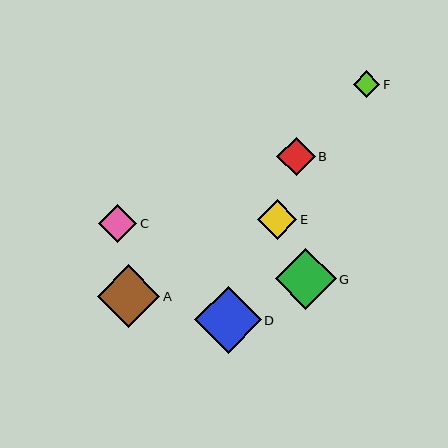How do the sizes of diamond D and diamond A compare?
Diamond D and diamond A are approximately the same size.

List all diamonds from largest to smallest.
From largest to smallest: D, A, G, E, B, C, F.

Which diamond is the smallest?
Diamond F is the smallest with a size of approximately 26 pixels.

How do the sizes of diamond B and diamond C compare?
Diamond B and diamond C are approximately the same size.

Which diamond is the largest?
Diamond D is the largest with a size of approximately 67 pixels.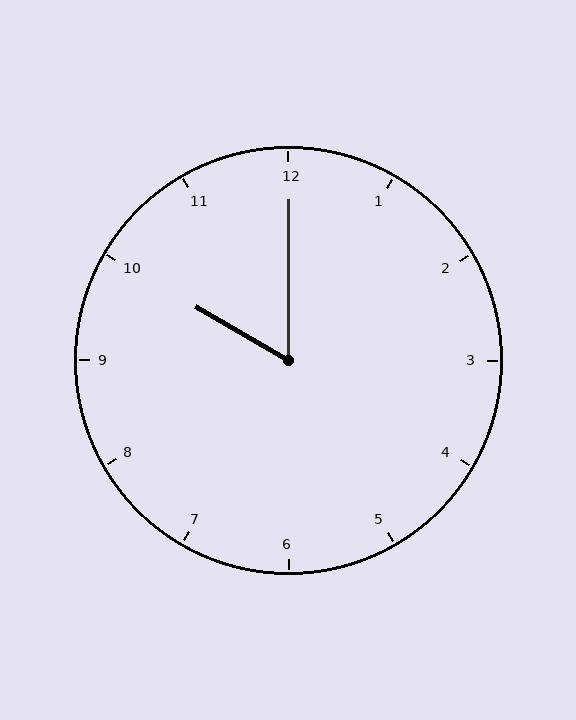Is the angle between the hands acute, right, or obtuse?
It is acute.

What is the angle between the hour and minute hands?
Approximately 60 degrees.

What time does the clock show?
10:00.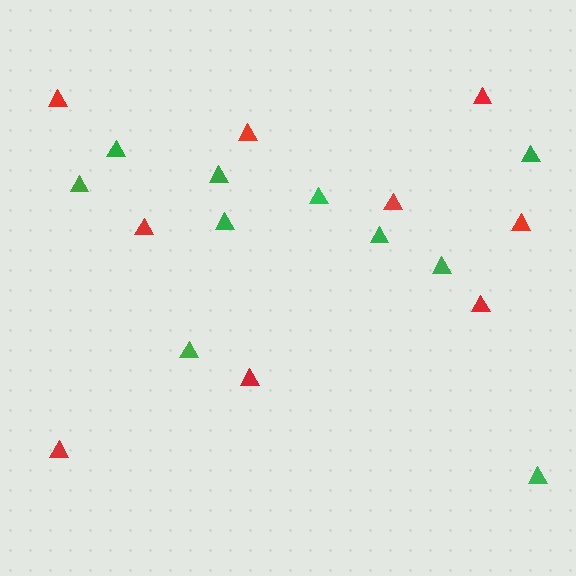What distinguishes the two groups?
There are 2 groups: one group of red triangles (9) and one group of green triangles (10).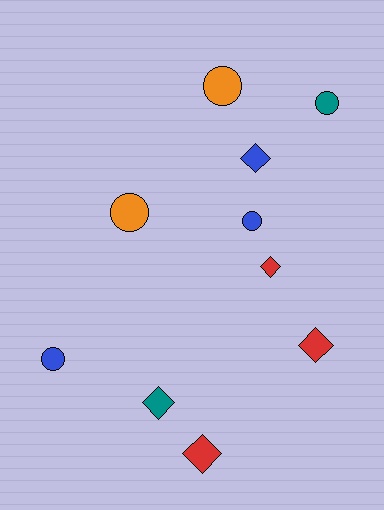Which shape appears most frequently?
Diamond, with 5 objects.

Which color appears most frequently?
Blue, with 3 objects.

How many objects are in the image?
There are 10 objects.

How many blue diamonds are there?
There is 1 blue diamond.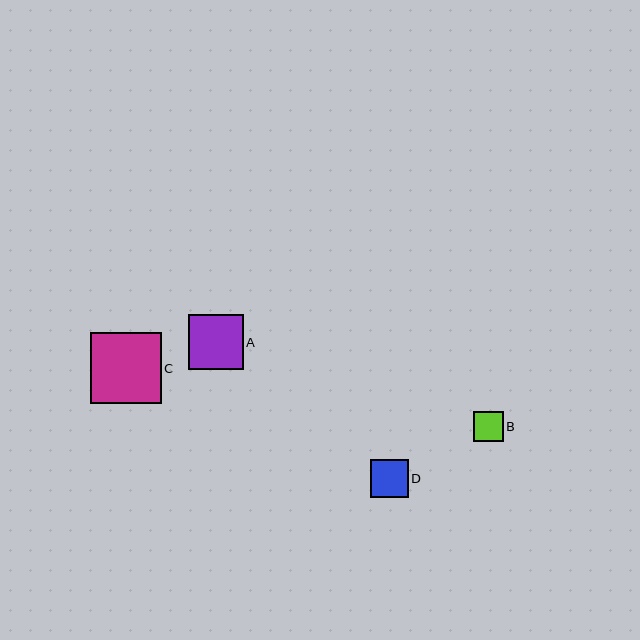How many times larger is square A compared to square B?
Square A is approximately 1.9 times the size of square B.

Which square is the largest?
Square C is the largest with a size of approximately 71 pixels.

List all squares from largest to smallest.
From largest to smallest: C, A, D, B.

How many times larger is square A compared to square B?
Square A is approximately 1.9 times the size of square B.